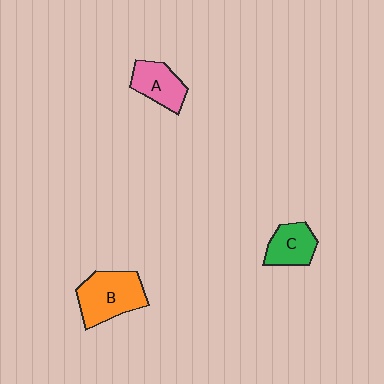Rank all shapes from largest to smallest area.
From largest to smallest: B (orange), A (pink), C (green).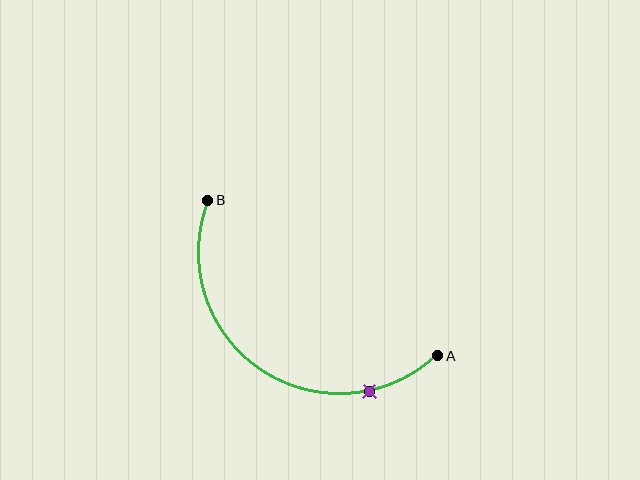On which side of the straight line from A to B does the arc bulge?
The arc bulges below and to the left of the straight line connecting A and B.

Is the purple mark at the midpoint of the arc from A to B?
No. The purple mark lies on the arc but is closer to endpoint A. The arc midpoint would be at the point on the curve equidistant along the arc from both A and B.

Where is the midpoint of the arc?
The arc midpoint is the point on the curve farthest from the straight line joining A and B. It sits below and to the left of that line.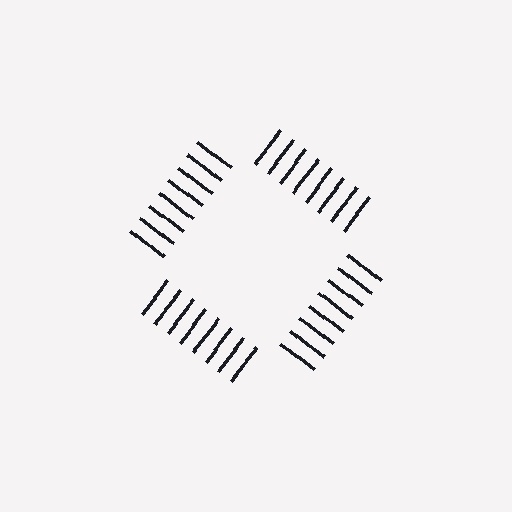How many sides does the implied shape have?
4 sides — the line-ends trace a square.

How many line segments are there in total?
32 — 8 along each of the 4 edges.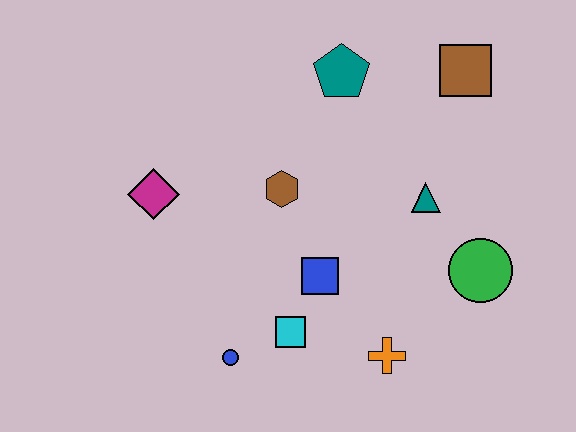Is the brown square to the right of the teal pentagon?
Yes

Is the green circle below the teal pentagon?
Yes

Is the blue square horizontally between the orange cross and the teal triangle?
No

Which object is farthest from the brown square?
The blue circle is farthest from the brown square.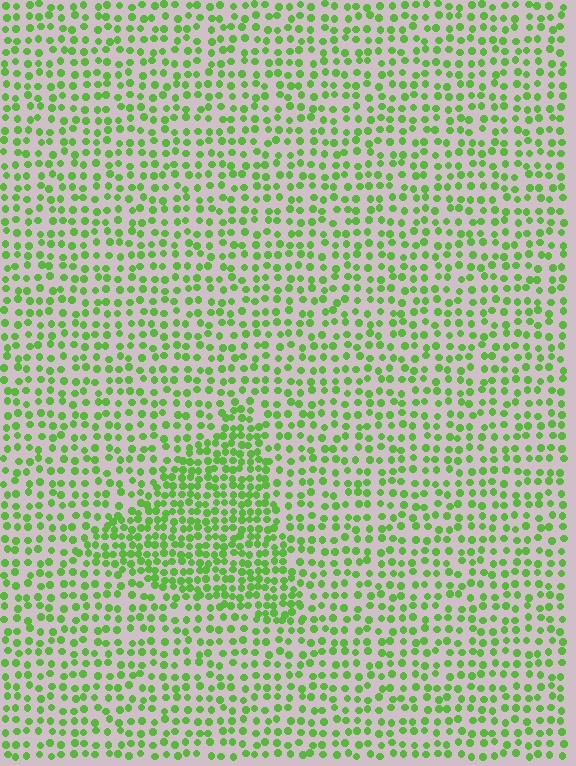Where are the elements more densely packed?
The elements are more densely packed inside the triangle boundary.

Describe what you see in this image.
The image contains small lime elements arranged at two different densities. A triangle-shaped region is visible where the elements are more densely packed than the surrounding area.